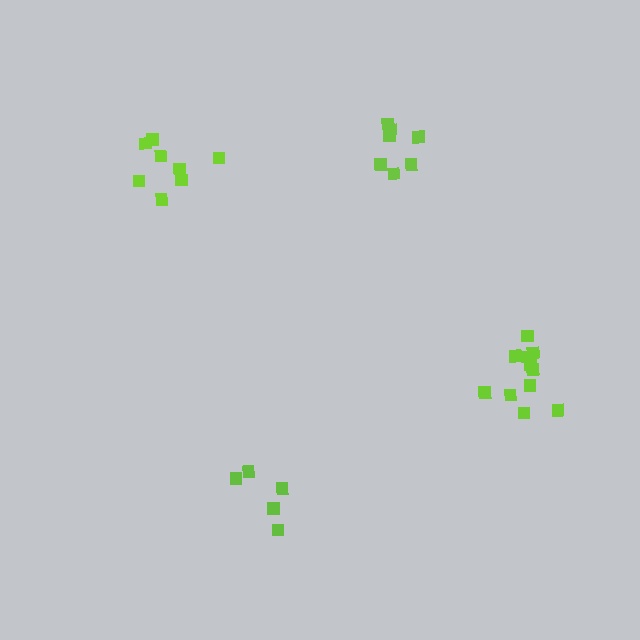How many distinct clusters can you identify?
There are 4 distinct clusters.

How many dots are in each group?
Group 1: 5 dots, Group 2: 7 dots, Group 3: 8 dots, Group 4: 11 dots (31 total).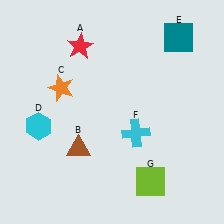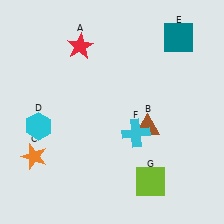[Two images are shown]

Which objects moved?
The objects that moved are: the brown triangle (B), the orange star (C).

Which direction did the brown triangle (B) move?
The brown triangle (B) moved right.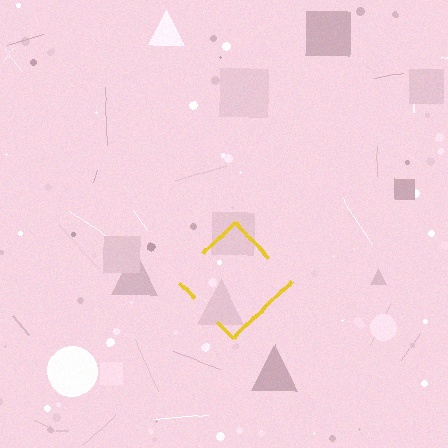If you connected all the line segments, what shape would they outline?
They would outline a diamond.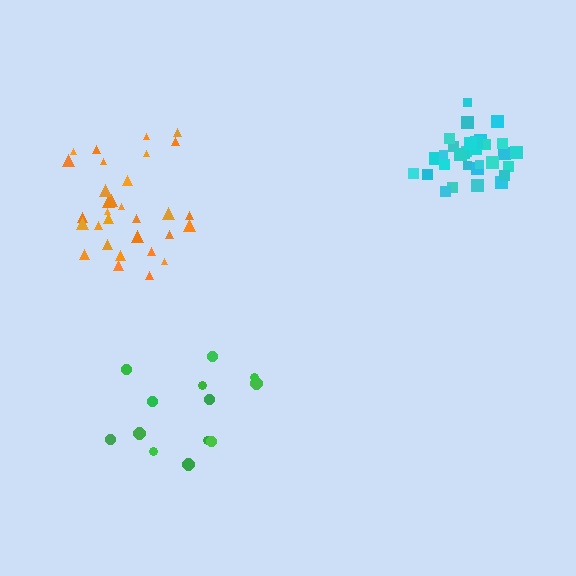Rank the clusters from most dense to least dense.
cyan, orange, green.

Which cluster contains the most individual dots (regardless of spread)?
Cyan (32).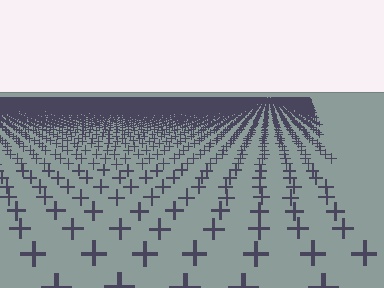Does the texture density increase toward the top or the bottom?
Density increases toward the top.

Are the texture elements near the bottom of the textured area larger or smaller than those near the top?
Larger. Near the bottom, elements are closer to the viewer and appear at a bigger on-screen size.